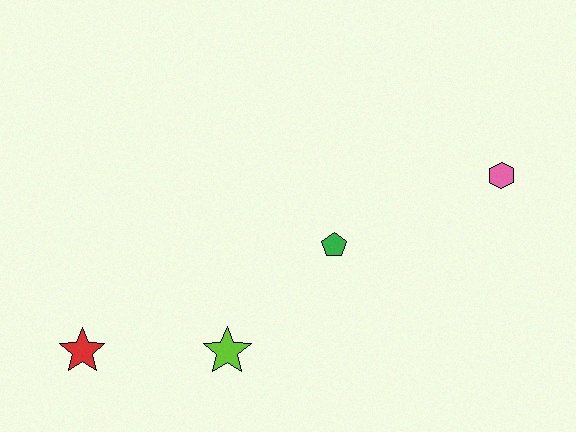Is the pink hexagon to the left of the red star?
No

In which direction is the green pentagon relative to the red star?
The green pentagon is to the right of the red star.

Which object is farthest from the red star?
The pink hexagon is farthest from the red star.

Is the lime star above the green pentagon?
No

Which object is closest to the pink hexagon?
The green pentagon is closest to the pink hexagon.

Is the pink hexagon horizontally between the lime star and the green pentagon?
No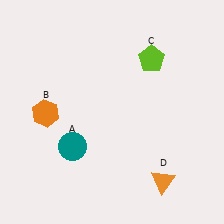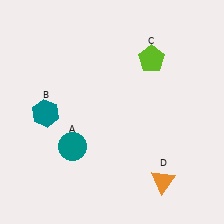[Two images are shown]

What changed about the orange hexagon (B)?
In Image 1, B is orange. In Image 2, it changed to teal.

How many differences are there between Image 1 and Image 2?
There is 1 difference between the two images.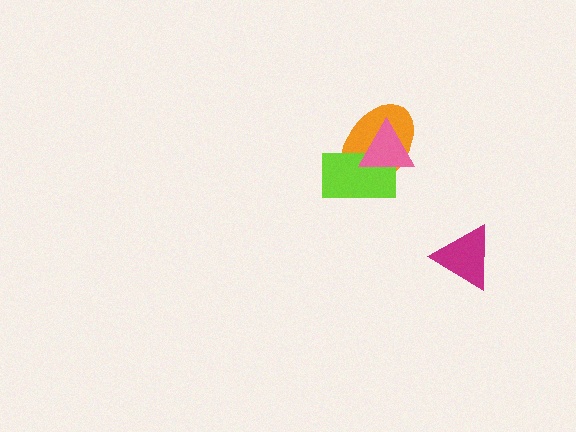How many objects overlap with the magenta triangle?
0 objects overlap with the magenta triangle.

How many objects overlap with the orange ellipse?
2 objects overlap with the orange ellipse.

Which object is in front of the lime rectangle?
The pink triangle is in front of the lime rectangle.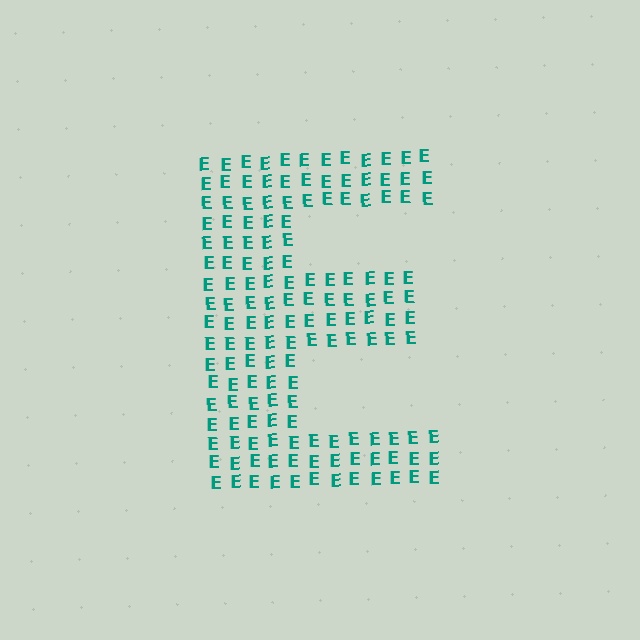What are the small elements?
The small elements are letter E's.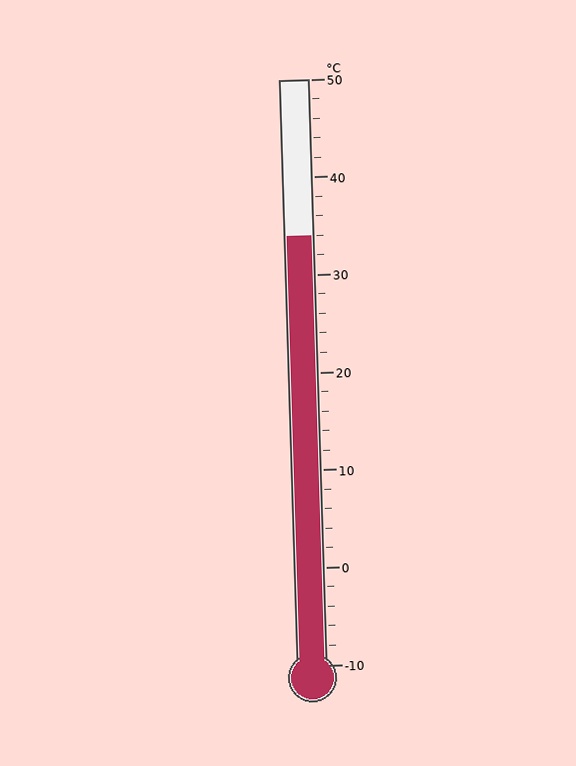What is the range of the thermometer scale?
The thermometer scale ranges from -10°C to 50°C.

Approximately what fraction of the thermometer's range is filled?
The thermometer is filled to approximately 75% of its range.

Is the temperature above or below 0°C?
The temperature is above 0°C.